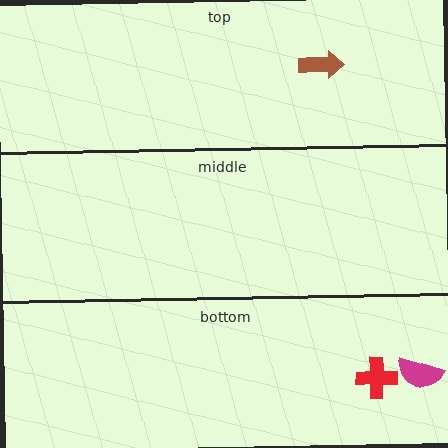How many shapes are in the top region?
1.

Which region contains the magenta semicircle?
The bottom region.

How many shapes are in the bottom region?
2.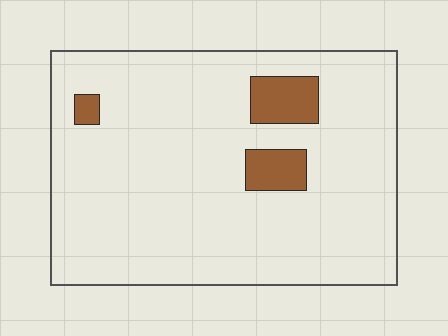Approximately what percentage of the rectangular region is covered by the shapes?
Approximately 10%.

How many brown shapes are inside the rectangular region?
3.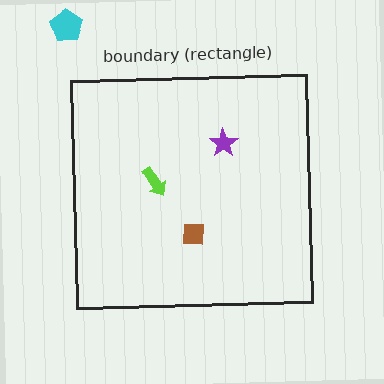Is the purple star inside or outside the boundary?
Inside.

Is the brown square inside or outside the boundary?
Inside.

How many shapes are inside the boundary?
3 inside, 1 outside.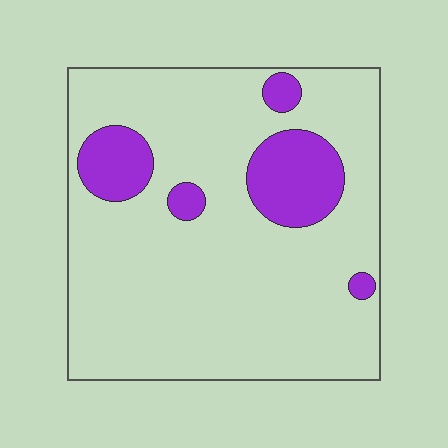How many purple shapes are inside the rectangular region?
5.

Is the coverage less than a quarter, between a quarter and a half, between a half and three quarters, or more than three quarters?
Less than a quarter.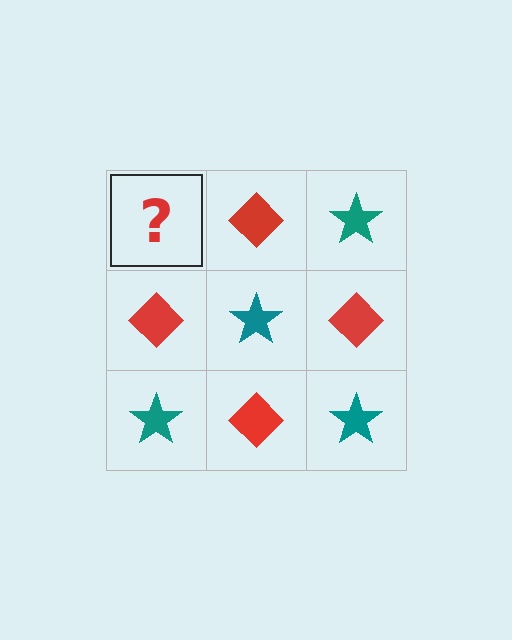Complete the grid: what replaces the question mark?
The question mark should be replaced with a teal star.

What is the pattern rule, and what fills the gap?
The rule is that it alternates teal star and red diamond in a checkerboard pattern. The gap should be filled with a teal star.